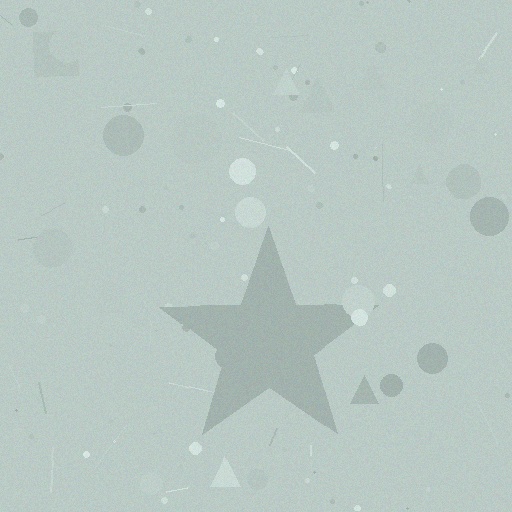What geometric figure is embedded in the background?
A star is embedded in the background.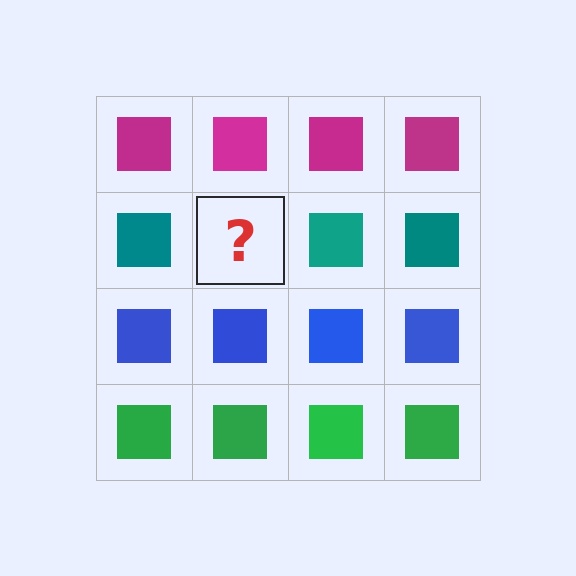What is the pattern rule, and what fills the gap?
The rule is that each row has a consistent color. The gap should be filled with a teal square.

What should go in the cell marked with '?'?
The missing cell should contain a teal square.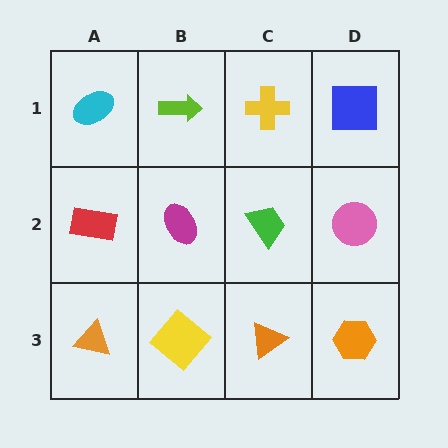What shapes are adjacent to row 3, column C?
A green trapezoid (row 2, column C), a yellow diamond (row 3, column B), an orange hexagon (row 3, column D).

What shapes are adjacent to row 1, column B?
A magenta ellipse (row 2, column B), a cyan ellipse (row 1, column A), a yellow cross (row 1, column C).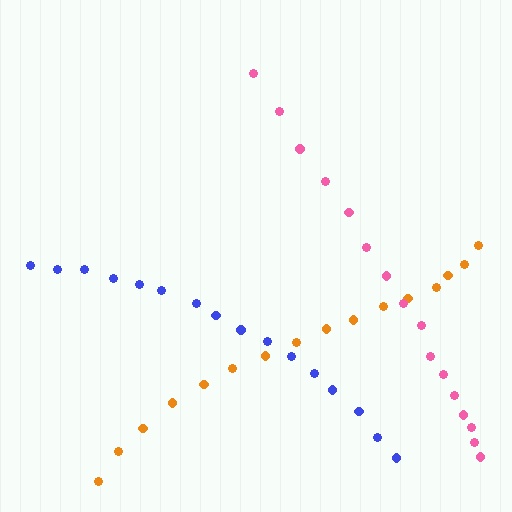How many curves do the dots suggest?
There are 3 distinct paths.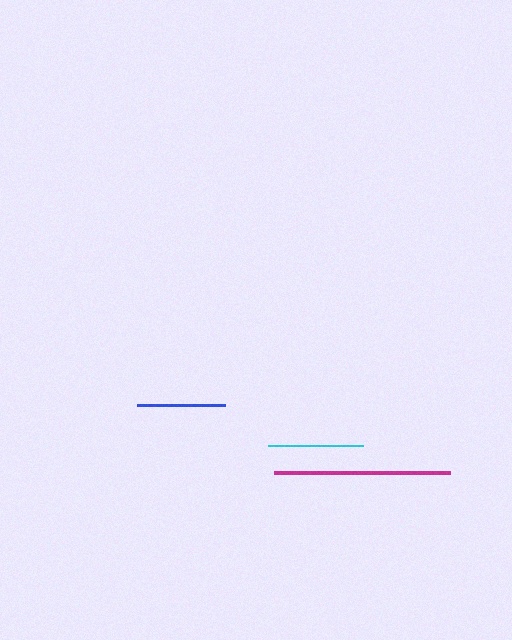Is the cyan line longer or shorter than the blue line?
The cyan line is longer than the blue line.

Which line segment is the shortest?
The blue line is the shortest at approximately 87 pixels.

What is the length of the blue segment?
The blue segment is approximately 87 pixels long.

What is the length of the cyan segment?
The cyan segment is approximately 96 pixels long.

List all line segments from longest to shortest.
From longest to shortest: magenta, cyan, blue.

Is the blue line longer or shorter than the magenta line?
The magenta line is longer than the blue line.